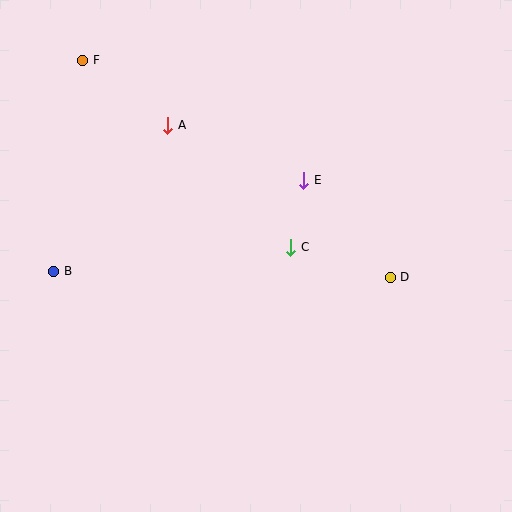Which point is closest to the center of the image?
Point C at (291, 247) is closest to the center.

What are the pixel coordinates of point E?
Point E is at (304, 180).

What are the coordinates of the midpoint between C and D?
The midpoint between C and D is at (340, 262).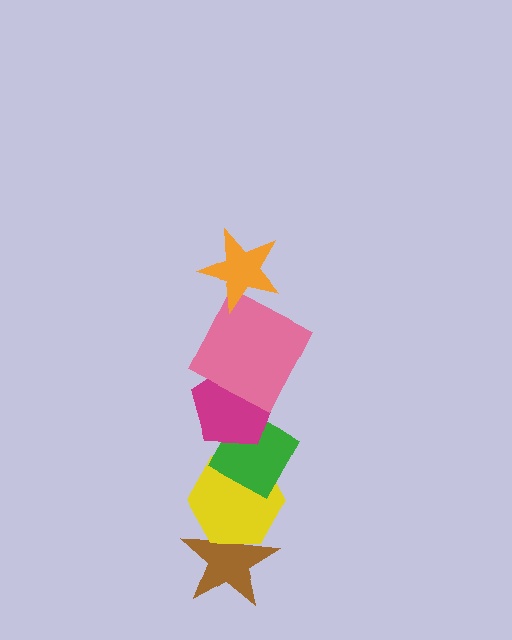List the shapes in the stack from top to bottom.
From top to bottom: the orange star, the pink square, the magenta pentagon, the green diamond, the yellow hexagon, the brown star.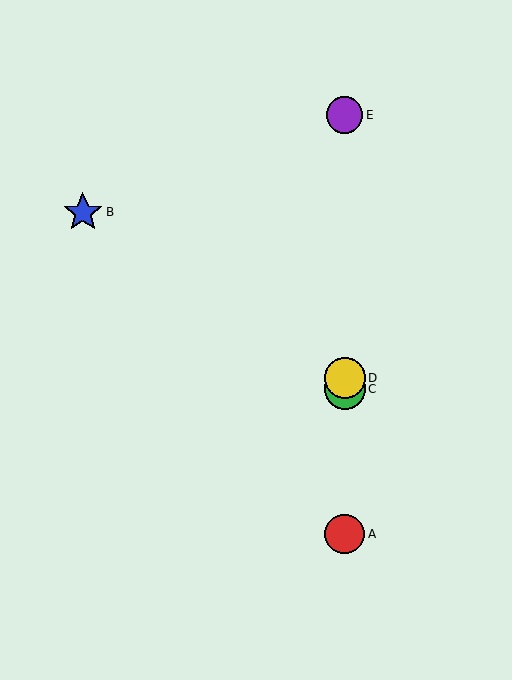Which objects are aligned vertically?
Objects A, C, D, E are aligned vertically.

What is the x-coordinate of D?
Object D is at x≈345.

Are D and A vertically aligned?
Yes, both are at x≈345.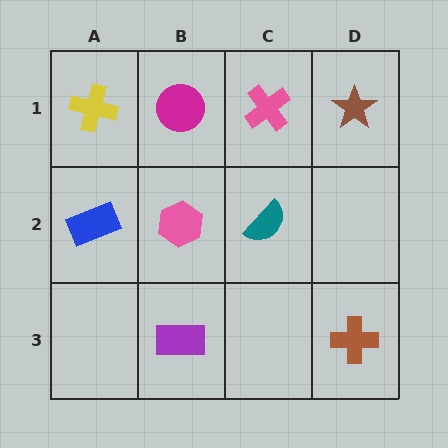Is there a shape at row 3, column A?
No, that cell is empty.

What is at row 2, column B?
A pink hexagon.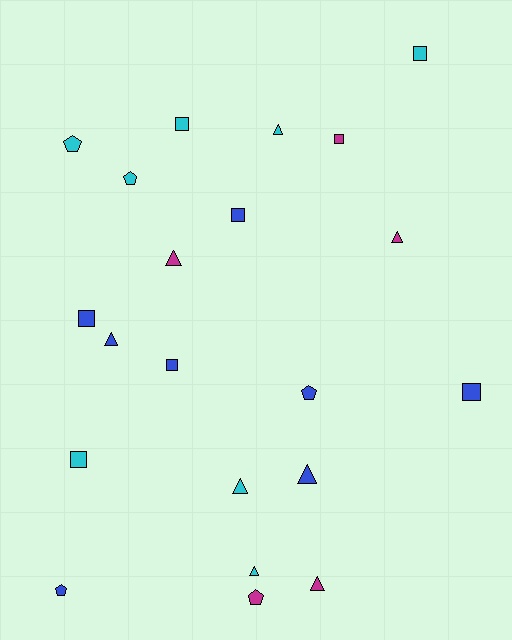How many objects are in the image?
There are 21 objects.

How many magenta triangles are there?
There are 3 magenta triangles.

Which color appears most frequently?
Cyan, with 8 objects.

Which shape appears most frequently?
Square, with 8 objects.